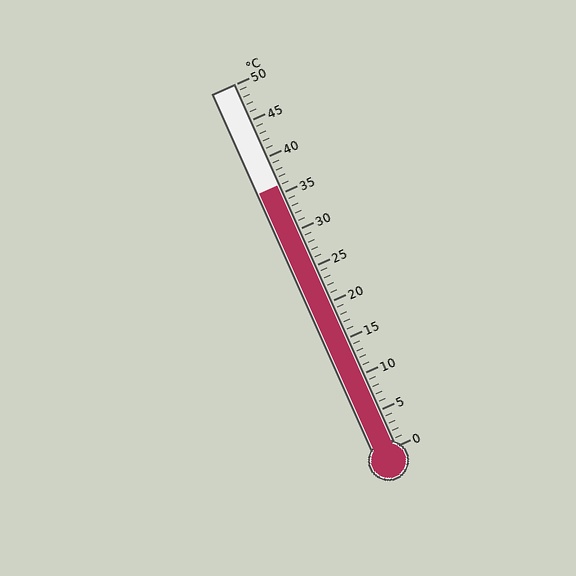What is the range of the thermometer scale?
The thermometer scale ranges from 0°C to 50°C.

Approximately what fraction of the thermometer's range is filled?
The thermometer is filled to approximately 70% of its range.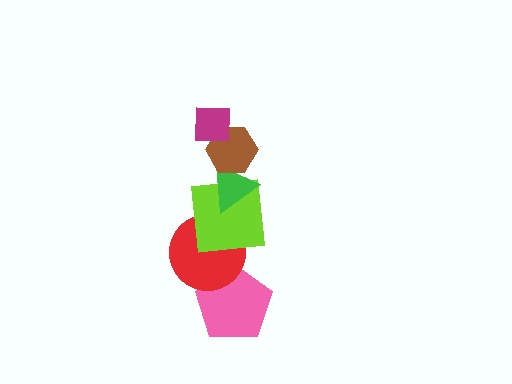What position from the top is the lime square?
The lime square is 4th from the top.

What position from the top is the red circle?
The red circle is 5th from the top.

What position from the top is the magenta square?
The magenta square is 1st from the top.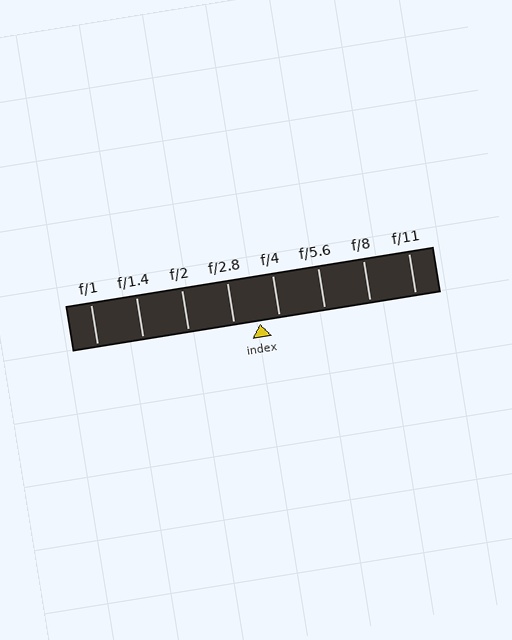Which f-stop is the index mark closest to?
The index mark is closest to f/4.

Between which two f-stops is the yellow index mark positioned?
The index mark is between f/2.8 and f/4.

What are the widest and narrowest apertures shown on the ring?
The widest aperture shown is f/1 and the narrowest is f/11.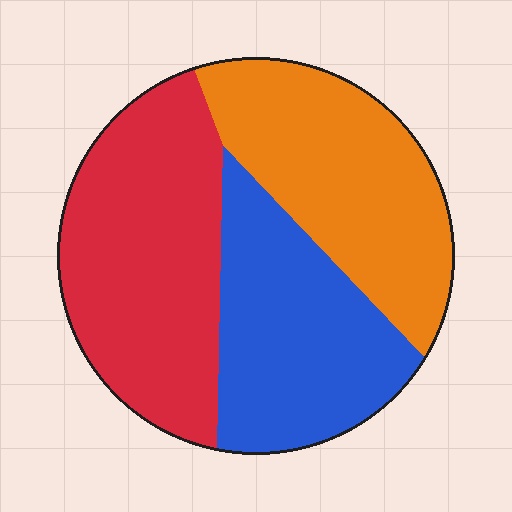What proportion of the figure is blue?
Blue takes up about one third (1/3) of the figure.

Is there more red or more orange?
Red.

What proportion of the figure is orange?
Orange takes up about one third (1/3) of the figure.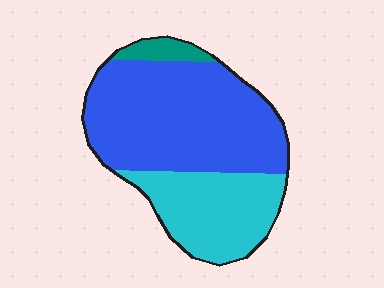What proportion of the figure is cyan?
Cyan takes up about one third (1/3) of the figure.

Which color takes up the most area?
Blue, at roughly 60%.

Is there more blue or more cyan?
Blue.